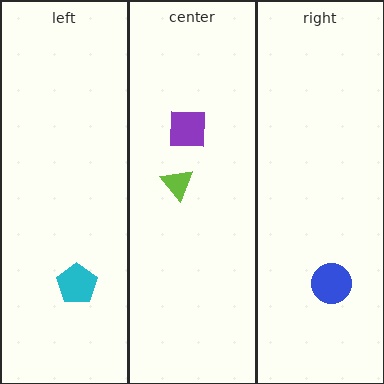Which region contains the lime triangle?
The center region.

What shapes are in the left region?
The cyan pentagon.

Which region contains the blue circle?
The right region.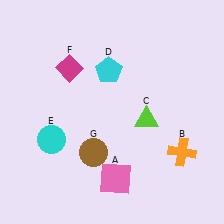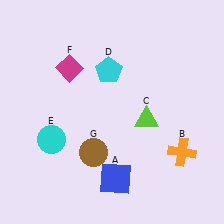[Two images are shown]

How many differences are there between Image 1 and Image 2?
There is 1 difference between the two images.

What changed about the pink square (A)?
In Image 1, A is pink. In Image 2, it changed to blue.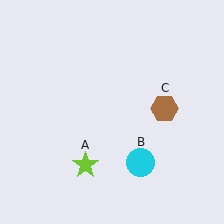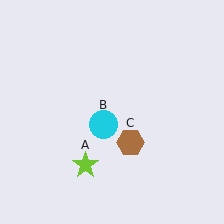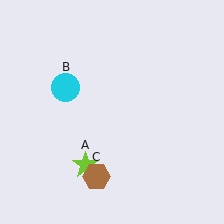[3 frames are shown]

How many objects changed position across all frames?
2 objects changed position: cyan circle (object B), brown hexagon (object C).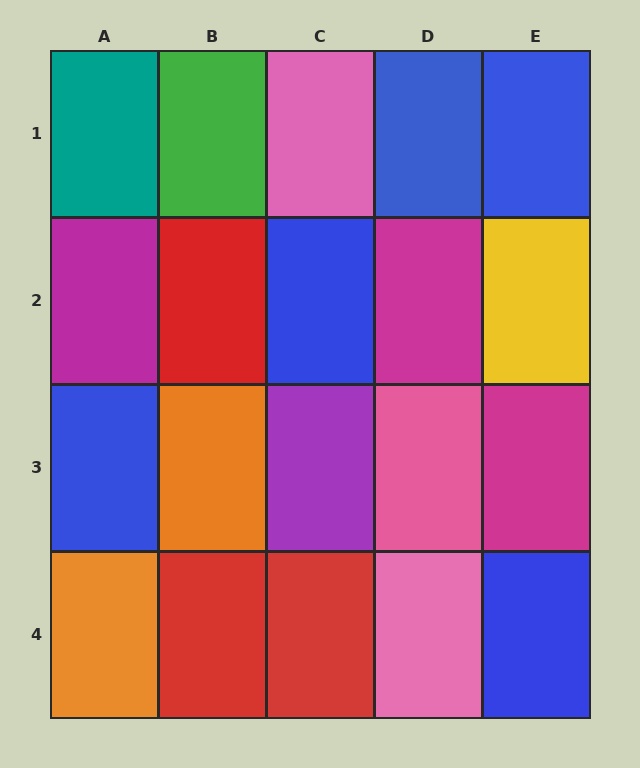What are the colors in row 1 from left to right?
Teal, green, pink, blue, blue.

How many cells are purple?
1 cell is purple.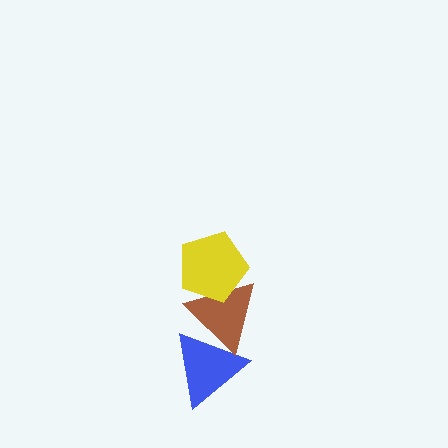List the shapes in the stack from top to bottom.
From top to bottom: the yellow pentagon, the brown triangle, the blue triangle.